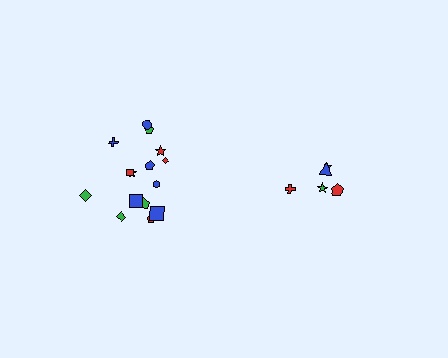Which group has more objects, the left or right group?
The left group.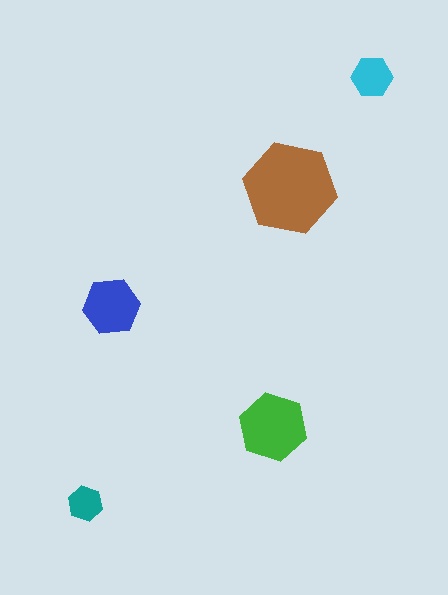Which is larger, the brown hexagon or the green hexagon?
The brown one.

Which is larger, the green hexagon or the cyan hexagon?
The green one.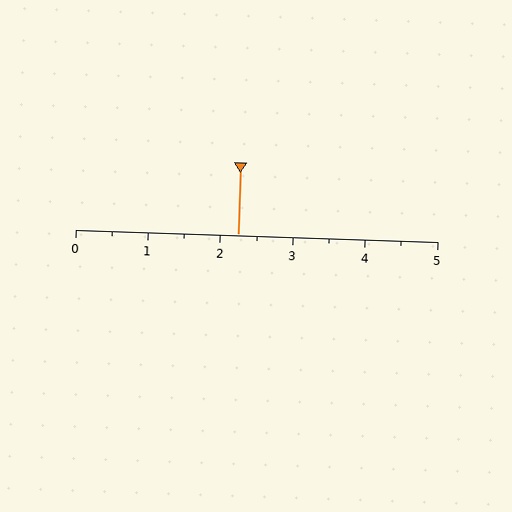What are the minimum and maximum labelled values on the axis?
The axis runs from 0 to 5.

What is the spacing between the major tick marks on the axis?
The major ticks are spaced 1 apart.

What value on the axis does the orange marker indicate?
The marker indicates approximately 2.2.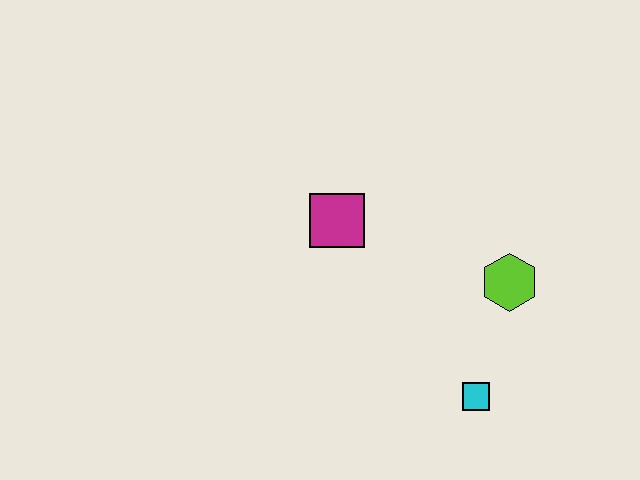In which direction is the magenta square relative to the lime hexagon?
The magenta square is to the left of the lime hexagon.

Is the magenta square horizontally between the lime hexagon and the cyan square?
No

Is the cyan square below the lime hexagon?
Yes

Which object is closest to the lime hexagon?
The cyan square is closest to the lime hexagon.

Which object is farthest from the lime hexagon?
The magenta square is farthest from the lime hexagon.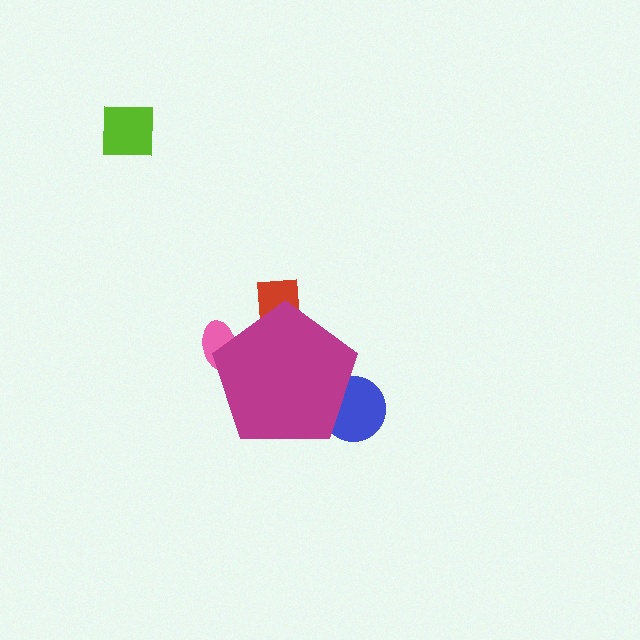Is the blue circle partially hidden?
Yes, the blue circle is partially hidden behind the magenta pentagon.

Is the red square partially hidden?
Yes, the red square is partially hidden behind the magenta pentagon.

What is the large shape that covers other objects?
A magenta pentagon.